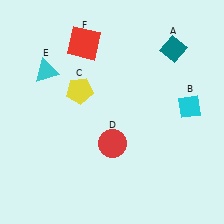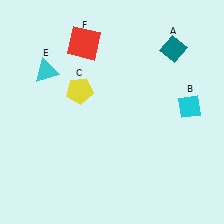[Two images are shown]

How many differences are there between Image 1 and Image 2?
There is 1 difference between the two images.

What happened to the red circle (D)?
The red circle (D) was removed in Image 2. It was in the bottom-right area of Image 1.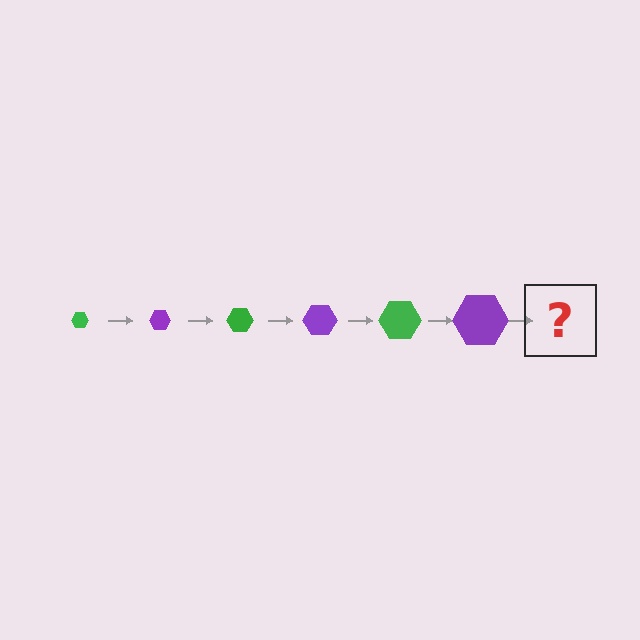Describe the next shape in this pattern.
It should be a green hexagon, larger than the previous one.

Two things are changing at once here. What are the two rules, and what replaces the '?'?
The two rules are that the hexagon grows larger each step and the color cycles through green and purple. The '?' should be a green hexagon, larger than the previous one.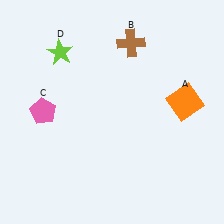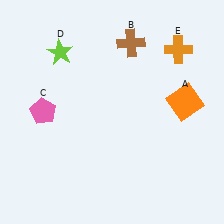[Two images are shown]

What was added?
An orange cross (E) was added in Image 2.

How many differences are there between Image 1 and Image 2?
There is 1 difference between the two images.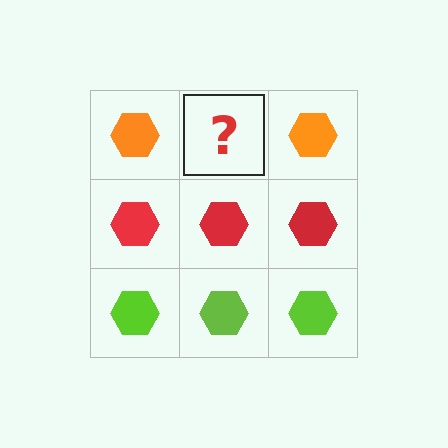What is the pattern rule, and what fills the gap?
The rule is that each row has a consistent color. The gap should be filled with an orange hexagon.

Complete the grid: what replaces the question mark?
The question mark should be replaced with an orange hexagon.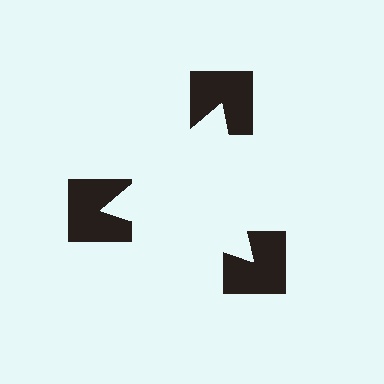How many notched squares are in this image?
There are 3 — one at each vertex of the illusory triangle.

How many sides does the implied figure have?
3 sides.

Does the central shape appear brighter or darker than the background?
It typically appears slightly brighter than the background, even though no actual brightness change is drawn.